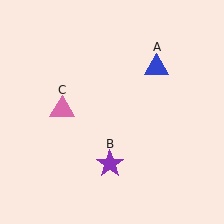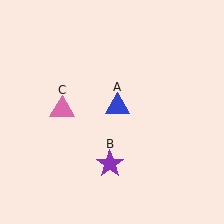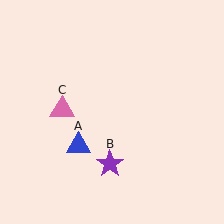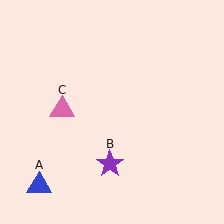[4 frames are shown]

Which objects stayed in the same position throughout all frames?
Purple star (object B) and pink triangle (object C) remained stationary.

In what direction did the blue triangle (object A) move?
The blue triangle (object A) moved down and to the left.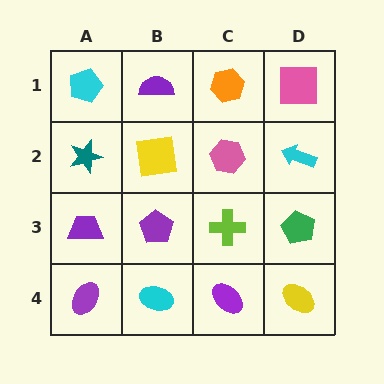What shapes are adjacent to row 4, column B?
A purple pentagon (row 3, column B), a purple ellipse (row 4, column A), a purple ellipse (row 4, column C).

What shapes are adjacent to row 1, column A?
A teal star (row 2, column A), a purple semicircle (row 1, column B).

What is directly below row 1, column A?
A teal star.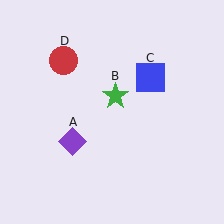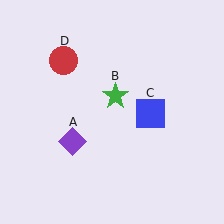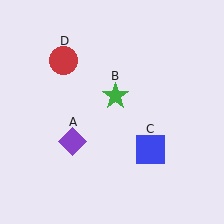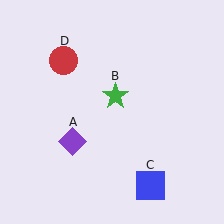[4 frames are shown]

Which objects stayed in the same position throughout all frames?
Purple diamond (object A) and green star (object B) and red circle (object D) remained stationary.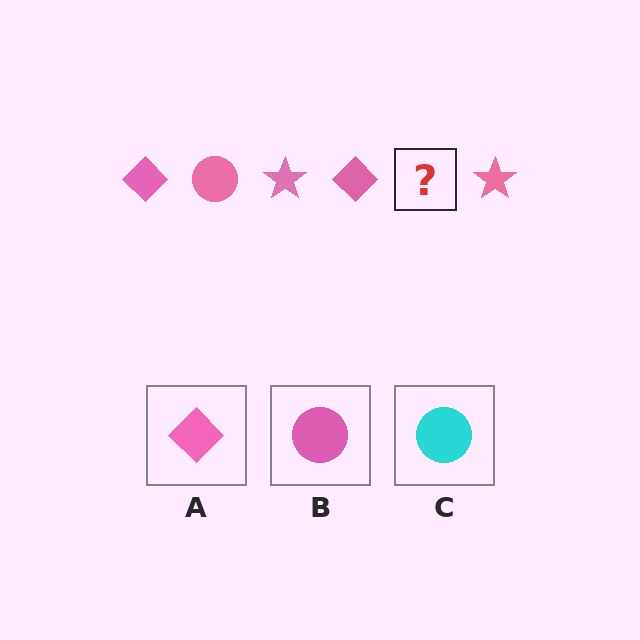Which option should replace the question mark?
Option B.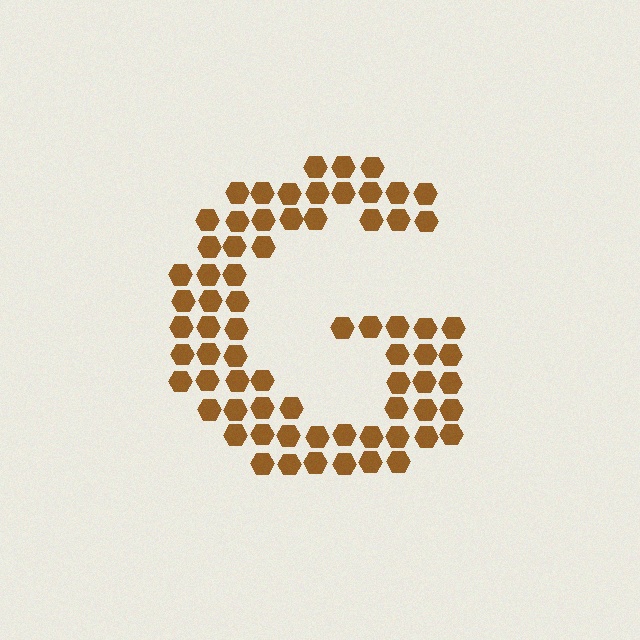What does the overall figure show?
The overall figure shows the letter G.